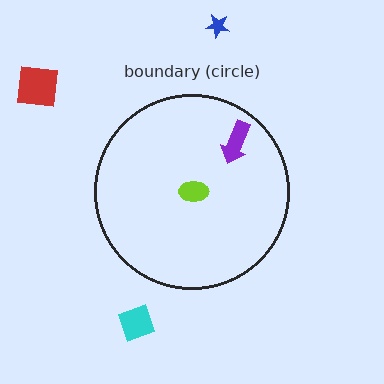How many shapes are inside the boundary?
2 inside, 3 outside.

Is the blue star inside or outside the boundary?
Outside.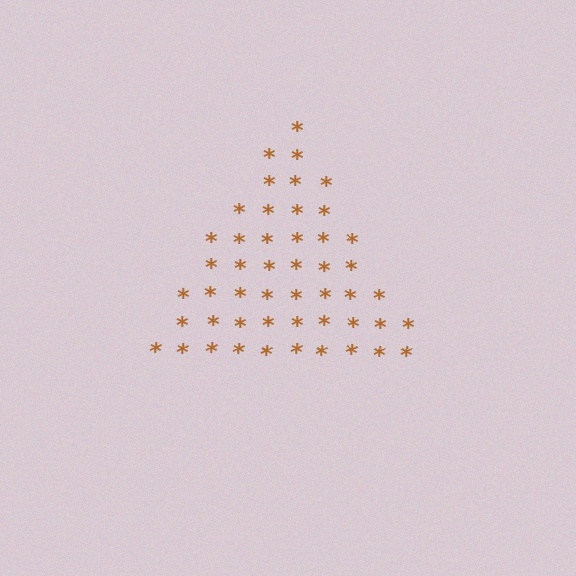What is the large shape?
The large shape is a triangle.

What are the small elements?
The small elements are asterisks.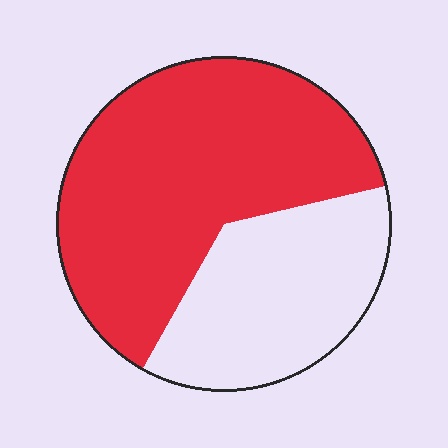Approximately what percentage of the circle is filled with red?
Approximately 65%.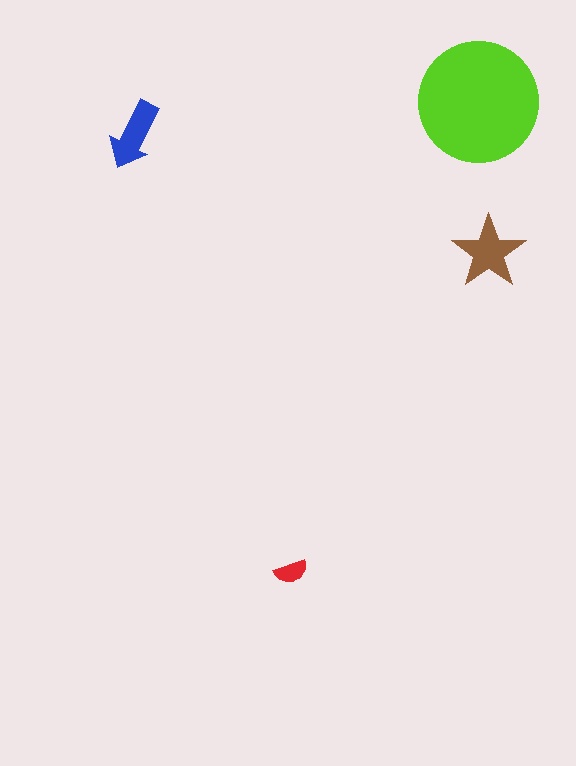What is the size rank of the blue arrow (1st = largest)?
3rd.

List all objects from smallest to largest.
The red semicircle, the blue arrow, the brown star, the lime circle.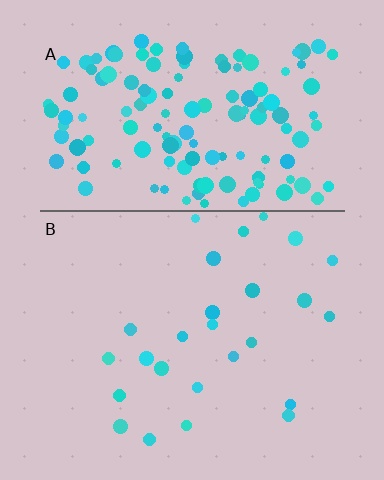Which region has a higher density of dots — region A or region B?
A (the top).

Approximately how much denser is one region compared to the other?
Approximately 5.4× — region A over region B.